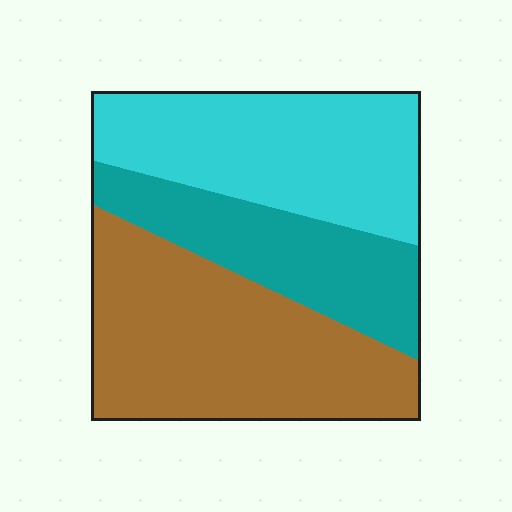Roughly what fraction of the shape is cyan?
Cyan covers about 35% of the shape.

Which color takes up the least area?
Teal, at roughly 25%.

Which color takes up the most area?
Brown, at roughly 40%.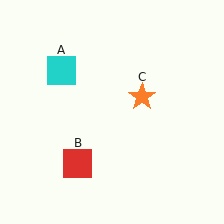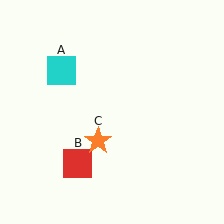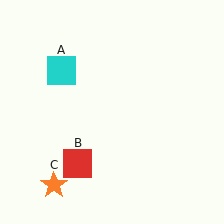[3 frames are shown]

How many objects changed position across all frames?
1 object changed position: orange star (object C).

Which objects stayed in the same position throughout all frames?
Cyan square (object A) and red square (object B) remained stationary.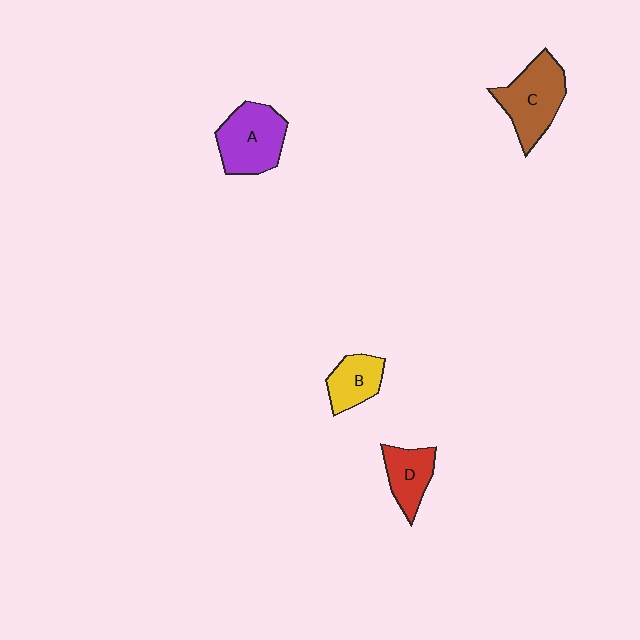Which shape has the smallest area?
Shape B (yellow).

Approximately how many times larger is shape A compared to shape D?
Approximately 1.5 times.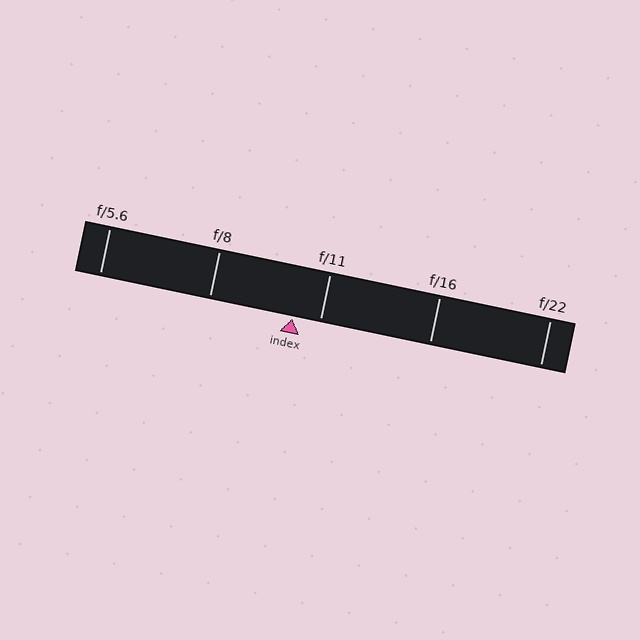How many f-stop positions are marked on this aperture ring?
There are 5 f-stop positions marked.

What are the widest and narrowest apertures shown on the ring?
The widest aperture shown is f/5.6 and the narrowest is f/22.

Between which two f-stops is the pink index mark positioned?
The index mark is between f/8 and f/11.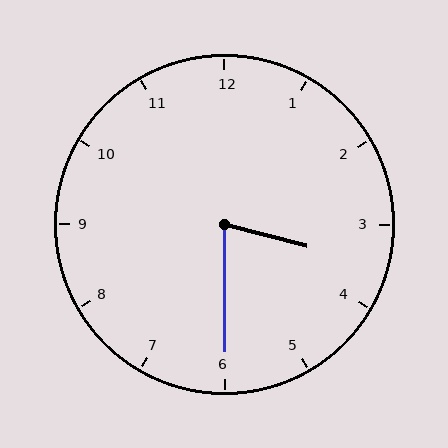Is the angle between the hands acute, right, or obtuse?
It is acute.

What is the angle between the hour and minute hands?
Approximately 75 degrees.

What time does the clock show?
3:30.